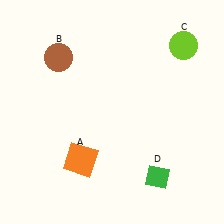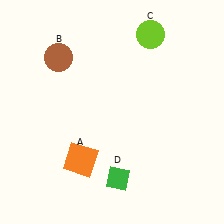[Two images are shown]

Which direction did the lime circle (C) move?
The lime circle (C) moved left.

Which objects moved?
The objects that moved are: the lime circle (C), the green diamond (D).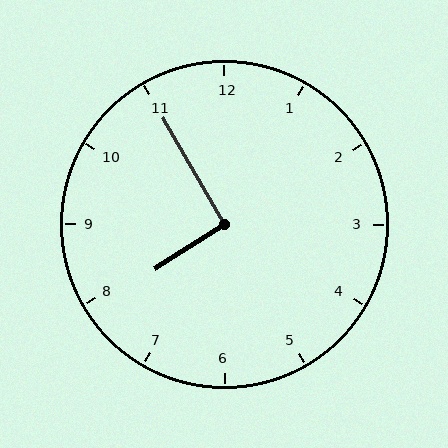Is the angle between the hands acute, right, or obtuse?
It is right.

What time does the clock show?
7:55.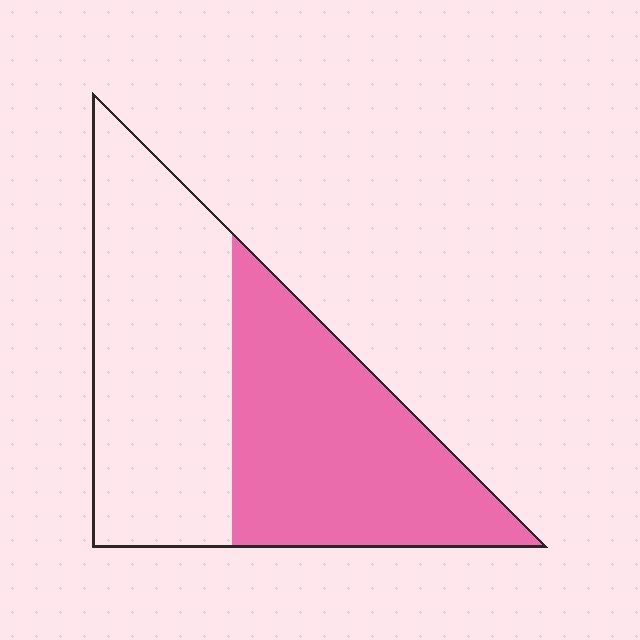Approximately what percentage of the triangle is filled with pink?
Approximately 50%.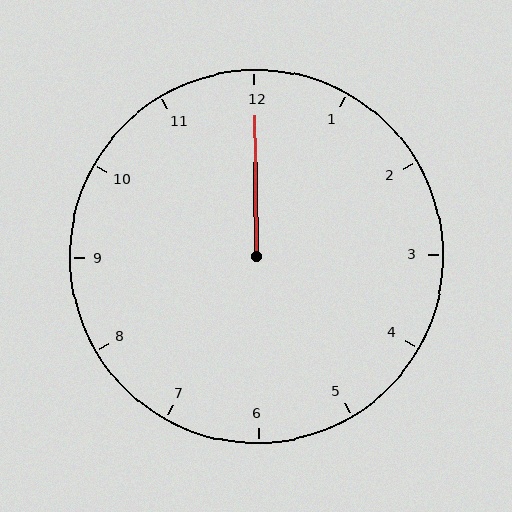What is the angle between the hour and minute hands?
Approximately 0 degrees.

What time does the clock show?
12:00.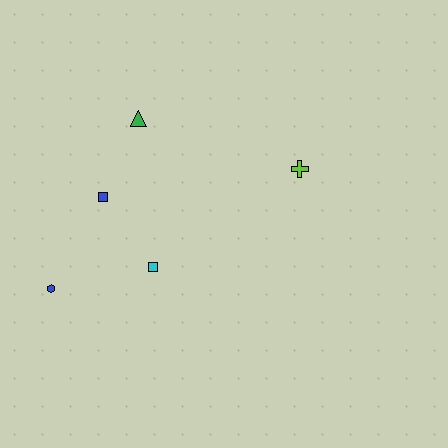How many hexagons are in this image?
There is 1 hexagon.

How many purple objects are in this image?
There are no purple objects.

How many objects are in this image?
There are 5 objects.